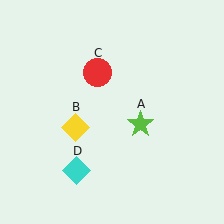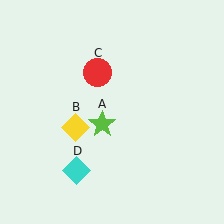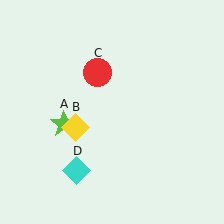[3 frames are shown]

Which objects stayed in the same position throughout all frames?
Yellow diamond (object B) and red circle (object C) and cyan diamond (object D) remained stationary.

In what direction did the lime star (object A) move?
The lime star (object A) moved left.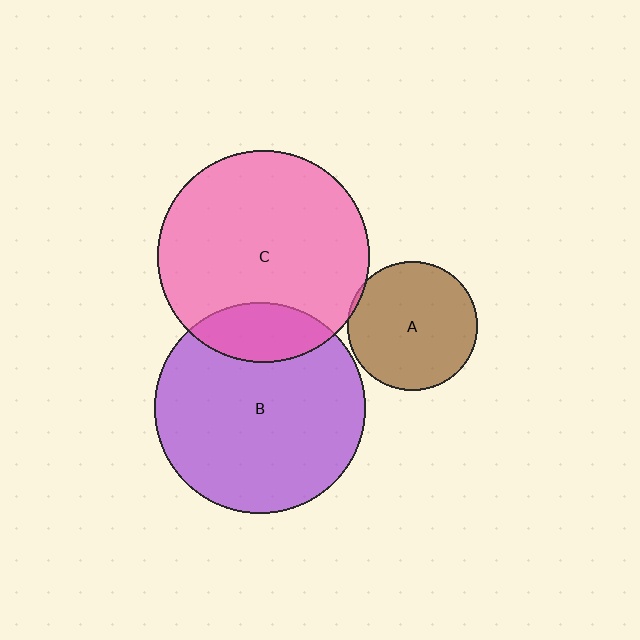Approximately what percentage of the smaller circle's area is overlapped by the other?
Approximately 5%.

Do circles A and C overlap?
Yes.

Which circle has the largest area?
Circle C (pink).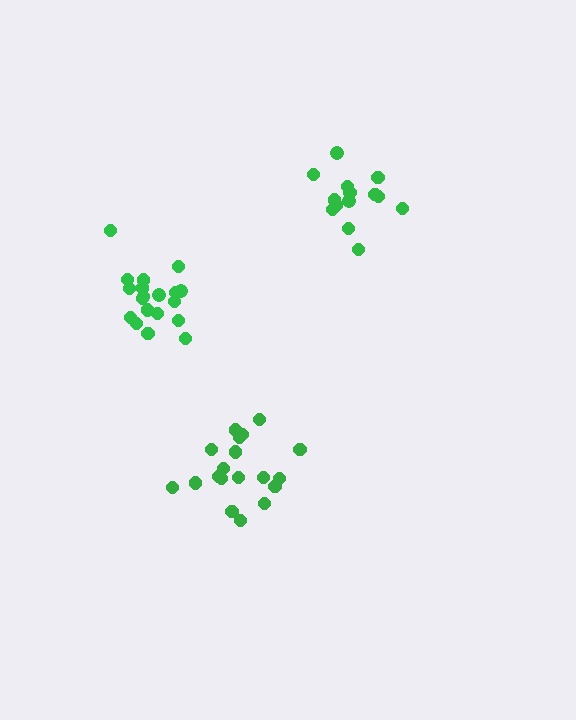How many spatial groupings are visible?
There are 3 spatial groupings.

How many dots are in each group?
Group 1: 19 dots, Group 2: 14 dots, Group 3: 19 dots (52 total).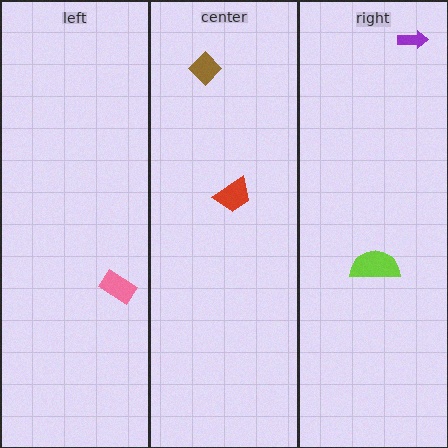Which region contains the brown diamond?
The center region.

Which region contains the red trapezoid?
The center region.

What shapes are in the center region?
The brown diamond, the red trapezoid.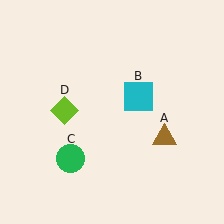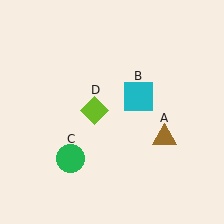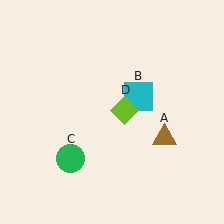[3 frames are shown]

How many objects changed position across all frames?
1 object changed position: lime diamond (object D).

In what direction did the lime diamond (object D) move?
The lime diamond (object D) moved right.